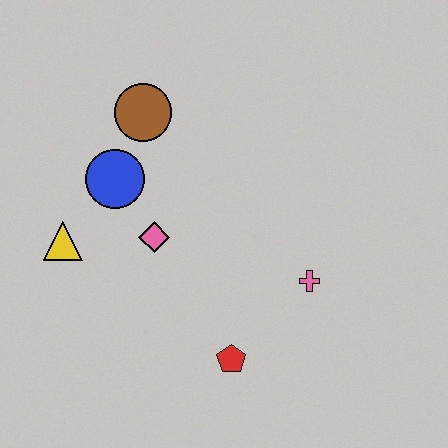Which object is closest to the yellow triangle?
The blue circle is closest to the yellow triangle.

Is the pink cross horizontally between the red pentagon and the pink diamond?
No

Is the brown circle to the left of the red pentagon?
Yes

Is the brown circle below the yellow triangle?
No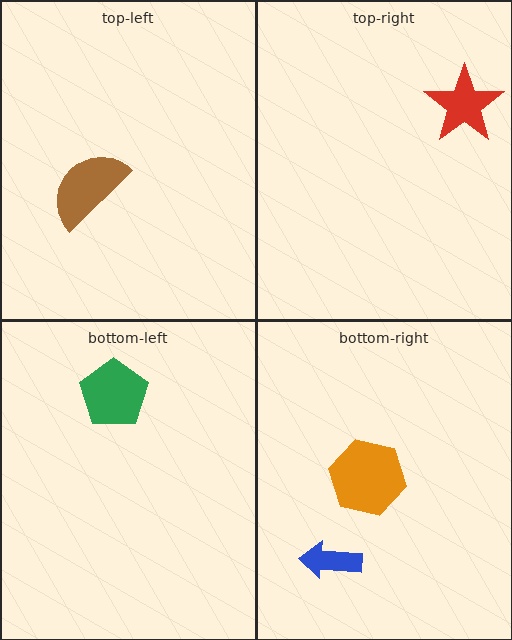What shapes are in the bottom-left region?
The green pentagon.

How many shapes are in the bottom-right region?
2.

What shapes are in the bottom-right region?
The blue arrow, the orange hexagon.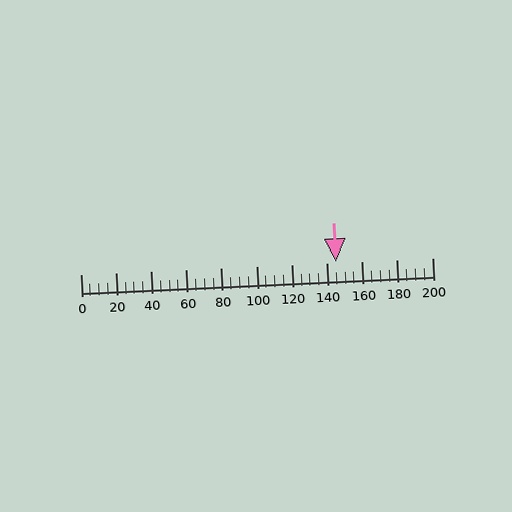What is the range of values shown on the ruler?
The ruler shows values from 0 to 200.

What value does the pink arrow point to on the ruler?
The pink arrow points to approximately 145.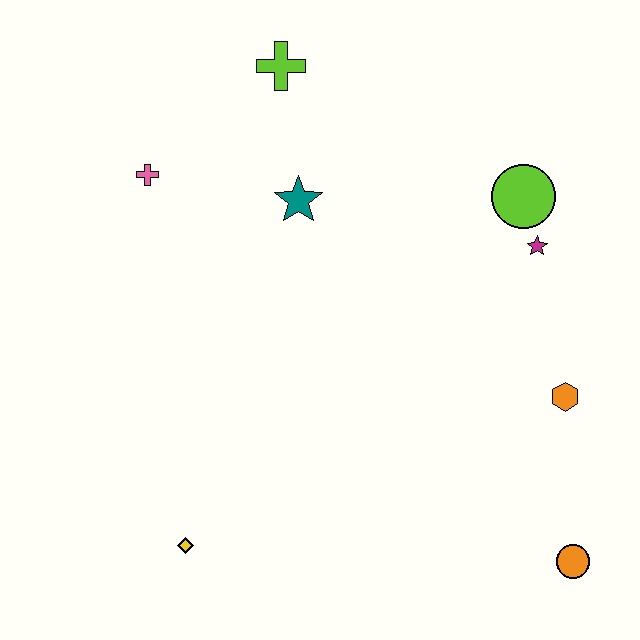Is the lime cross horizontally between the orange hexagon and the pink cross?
Yes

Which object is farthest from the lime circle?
The yellow diamond is farthest from the lime circle.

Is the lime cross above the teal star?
Yes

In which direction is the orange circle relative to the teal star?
The orange circle is below the teal star.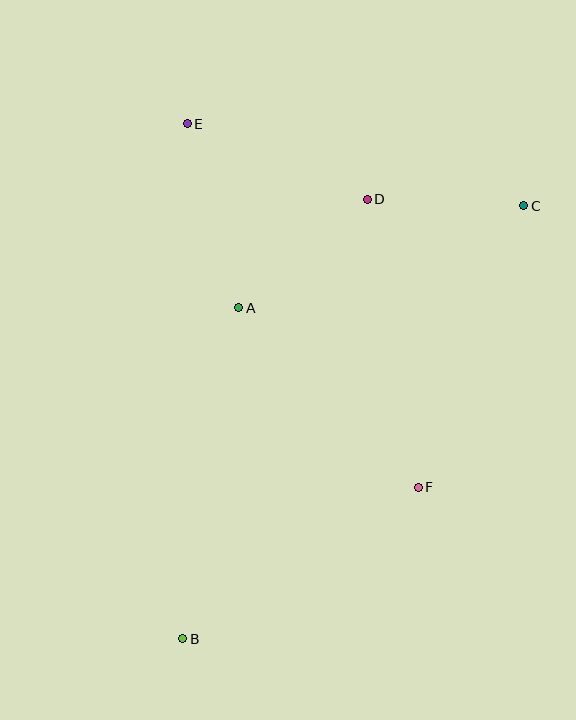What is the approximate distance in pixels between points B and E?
The distance between B and E is approximately 515 pixels.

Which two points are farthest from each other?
Points B and C are farthest from each other.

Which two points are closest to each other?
Points C and D are closest to each other.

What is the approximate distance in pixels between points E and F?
The distance between E and F is approximately 431 pixels.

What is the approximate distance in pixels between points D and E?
The distance between D and E is approximately 195 pixels.